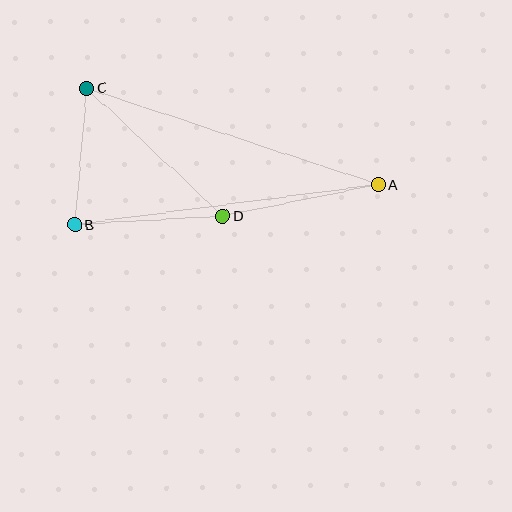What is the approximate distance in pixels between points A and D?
The distance between A and D is approximately 158 pixels.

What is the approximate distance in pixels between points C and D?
The distance between C and D is approximately 187 pixels.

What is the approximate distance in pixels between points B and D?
The distance between B and D is approximately 149 pixels.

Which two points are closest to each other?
Points B and C are closest to each other.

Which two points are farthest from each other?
Points A and C are farthest from each other.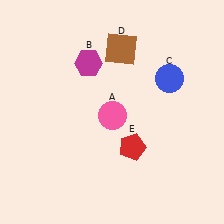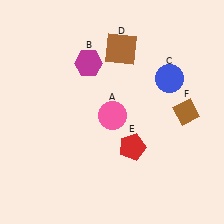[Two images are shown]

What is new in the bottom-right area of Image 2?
A brown diamond (F) was added in the bottom-right area of Image 2.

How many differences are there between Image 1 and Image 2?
There is 1 difference between the two images.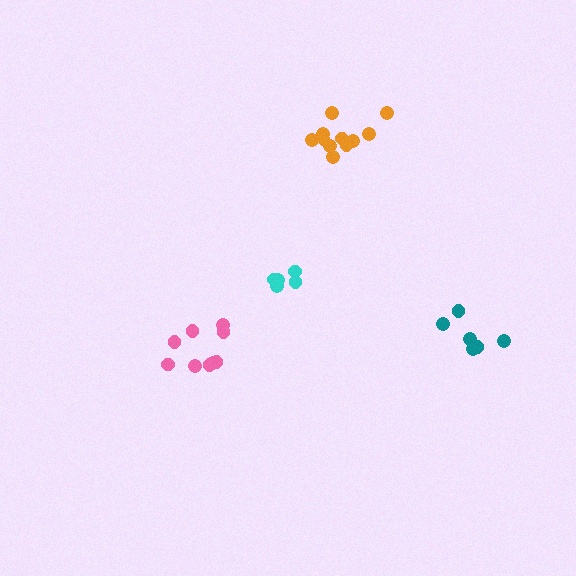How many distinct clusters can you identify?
There are 4 distinct clusters.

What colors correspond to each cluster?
The clusters are colored: orange, cyan, pink, teal.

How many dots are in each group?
Group 1: 11 dots, Group 2: 5 dots, Group 3: 9 dots, Group 4: 6 dots (31 total).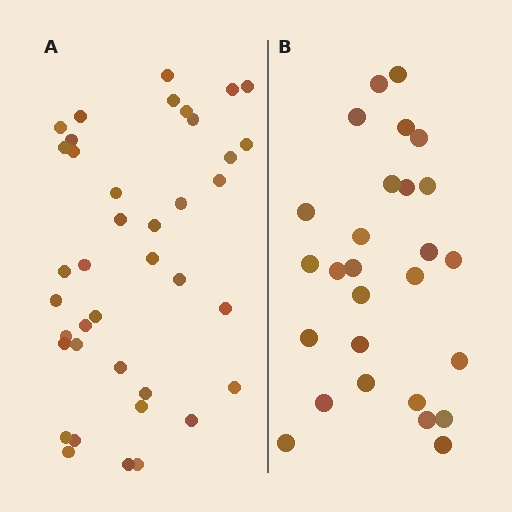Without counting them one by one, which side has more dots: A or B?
Region A (the left region) has more dots.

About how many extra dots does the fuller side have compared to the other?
Region A has roughly 12 or so more dots than region B.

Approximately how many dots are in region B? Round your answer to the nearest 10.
About 30 dots. (The exact count is 27, which rounds to 30.)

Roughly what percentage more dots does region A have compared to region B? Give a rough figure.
About 45% more.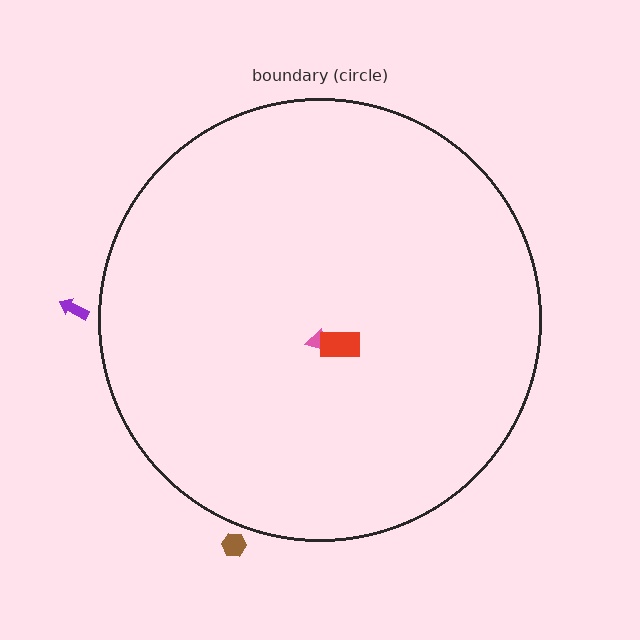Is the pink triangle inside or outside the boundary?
Inside.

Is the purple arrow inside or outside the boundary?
Outside.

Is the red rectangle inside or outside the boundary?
Inside.